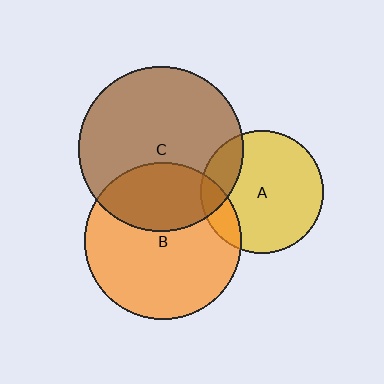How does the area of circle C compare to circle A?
Approximately 1.8 times.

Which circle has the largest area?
Circle C (brown).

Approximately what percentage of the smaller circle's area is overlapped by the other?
Approximately 15%.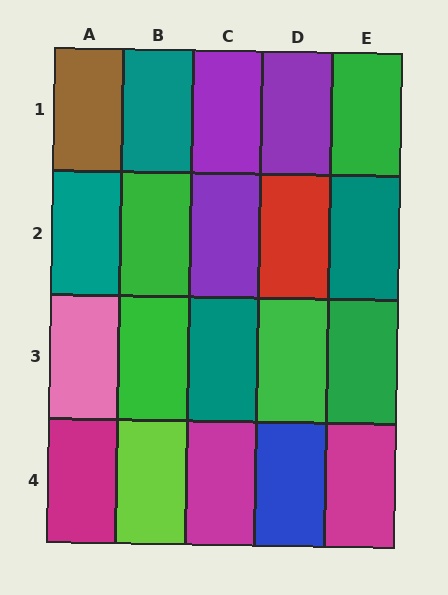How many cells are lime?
1 cell is lime.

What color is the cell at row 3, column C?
Teal.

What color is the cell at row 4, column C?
Magenta.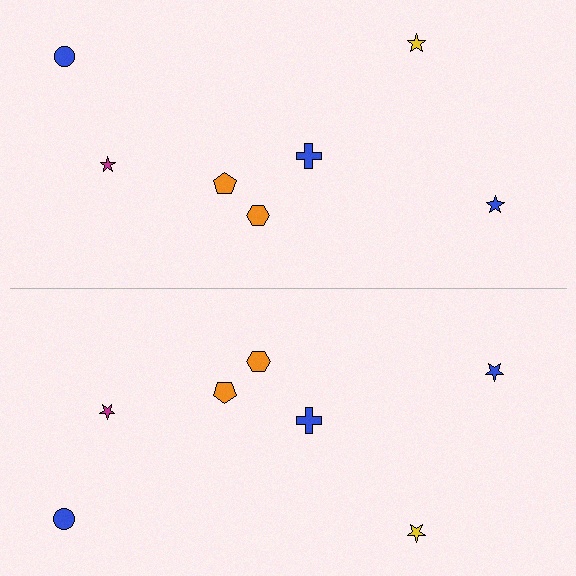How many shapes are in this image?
There are 14 shapes in this image.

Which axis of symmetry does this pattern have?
The pattern has a horizontal axis of symmetry running through the center of the image.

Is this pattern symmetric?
Yes, this pattern has bilateral (reflection) symmetry.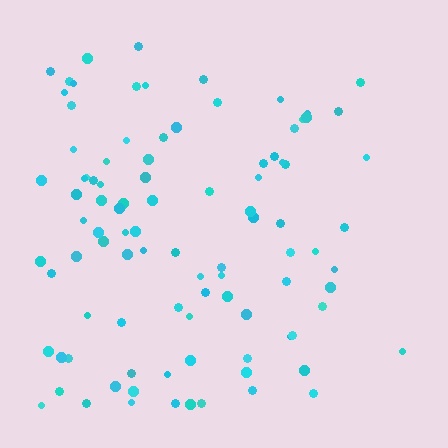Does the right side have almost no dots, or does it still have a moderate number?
Still a moderate number, just noticeably fewer than the left.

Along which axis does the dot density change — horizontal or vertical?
Horizontal.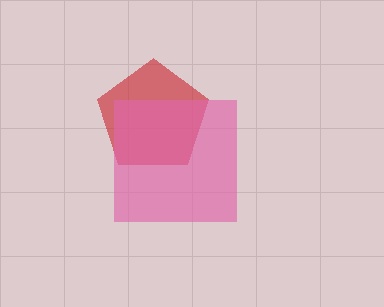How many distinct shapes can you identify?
There are 2 distinct shapes: a red pentagon, a pink square.